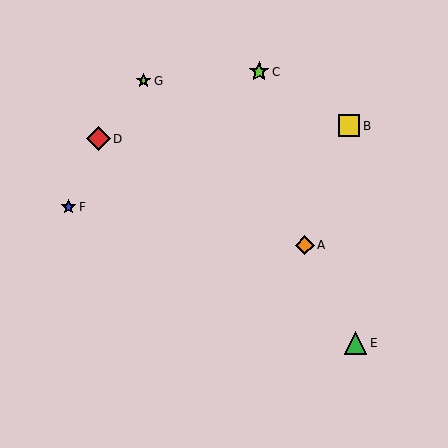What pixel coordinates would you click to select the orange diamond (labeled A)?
Click at (305, 245) to select the orange diamond A.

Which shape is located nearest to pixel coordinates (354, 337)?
The green triangle (labeled E) at (356, 343) is nearest to that location.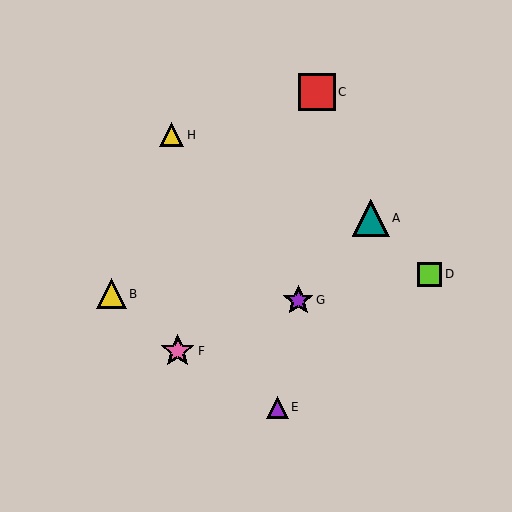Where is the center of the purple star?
The center of the purple star is at (298, 300).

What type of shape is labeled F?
Shape F is a pink star.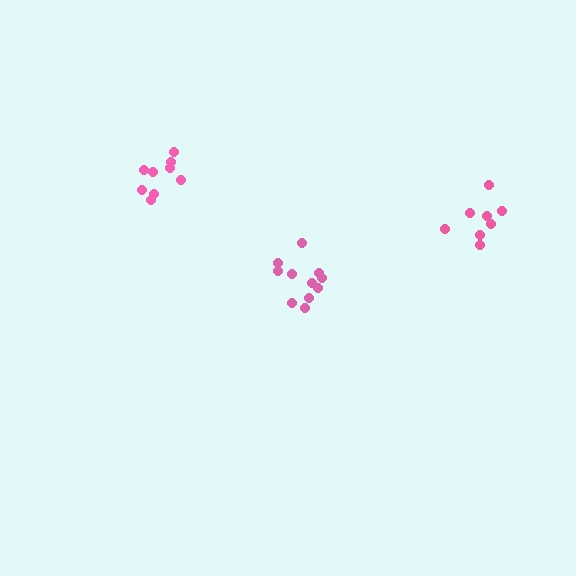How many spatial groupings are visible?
There are 3 spatial groupings.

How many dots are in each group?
Group 1: 9 dots, Group 2: 11 dots, Group 3: 8 dots (28 total).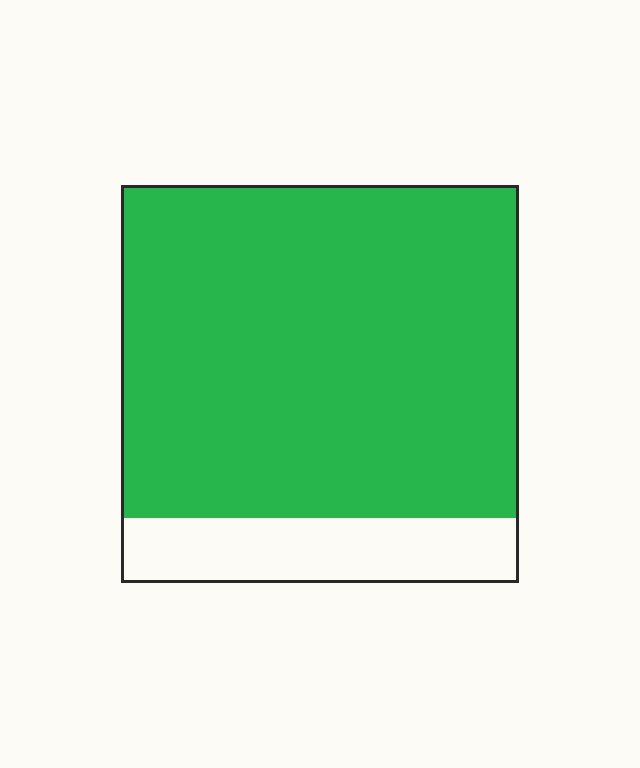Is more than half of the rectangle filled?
Yes.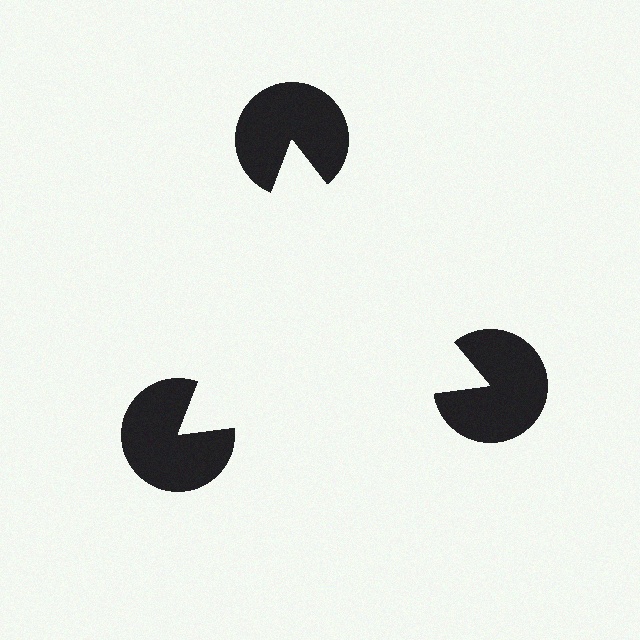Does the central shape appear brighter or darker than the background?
It typically appears slightly brighter than the background, even though no actual brightness change is drawn.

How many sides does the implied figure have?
3 sides.